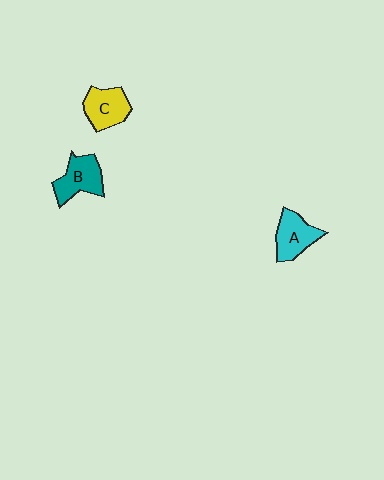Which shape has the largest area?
Shape B (teal).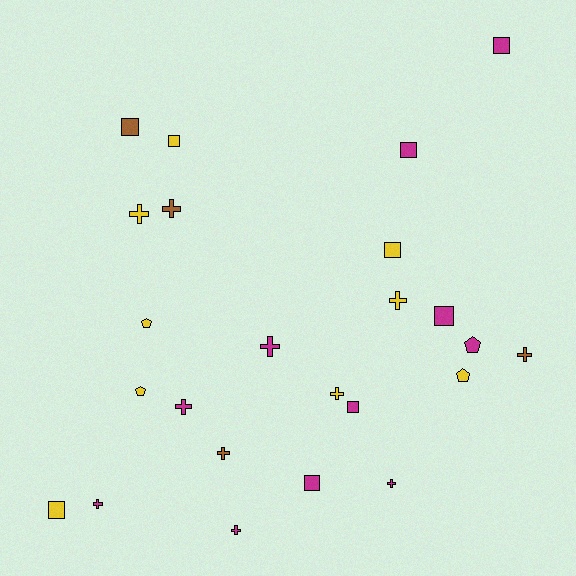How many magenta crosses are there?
There are 5 magenta crosses.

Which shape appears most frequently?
Cross, with 11 objects.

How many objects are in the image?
There are 24 objects.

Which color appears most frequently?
Magenta, with 11 objects.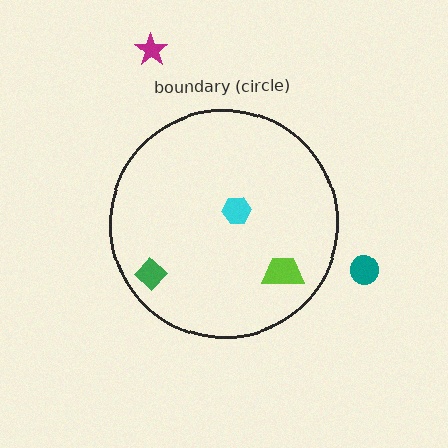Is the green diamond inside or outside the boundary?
Inside.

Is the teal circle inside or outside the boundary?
Outside.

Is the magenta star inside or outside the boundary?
Outside.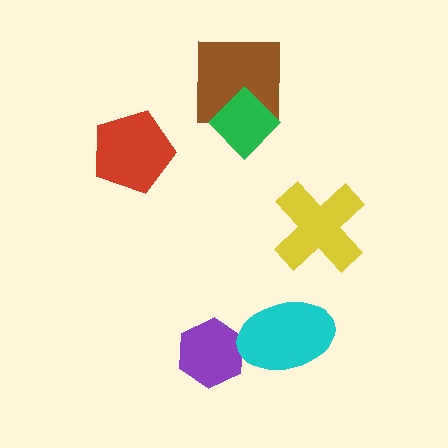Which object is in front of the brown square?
The green diamond is in front of the brown square.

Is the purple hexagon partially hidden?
Yes, it is partially covered by another shape.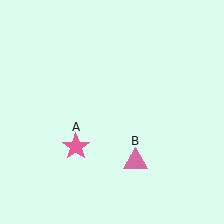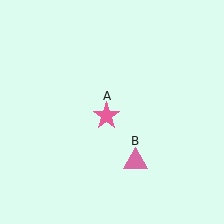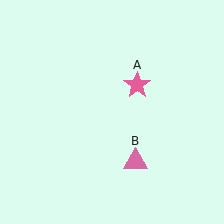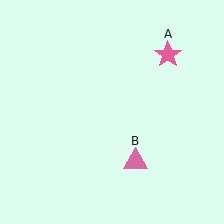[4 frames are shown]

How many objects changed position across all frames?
1 object changed position: pink star (object A).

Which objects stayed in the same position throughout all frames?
Pink triangle (object B) remained stationary.